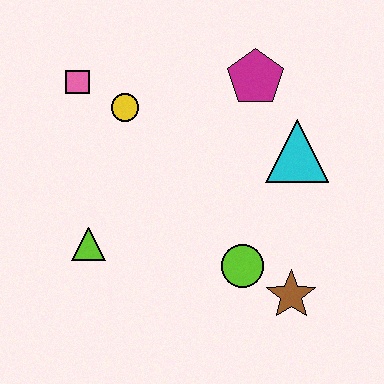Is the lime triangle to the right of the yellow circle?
No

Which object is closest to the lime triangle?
The yellow circle is closest to the lime triangle.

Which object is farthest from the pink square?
The brown star is farthest from the pink square.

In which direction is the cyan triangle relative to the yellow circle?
The cyan triangle is to the right of the yellow circle.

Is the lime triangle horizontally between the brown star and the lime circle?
No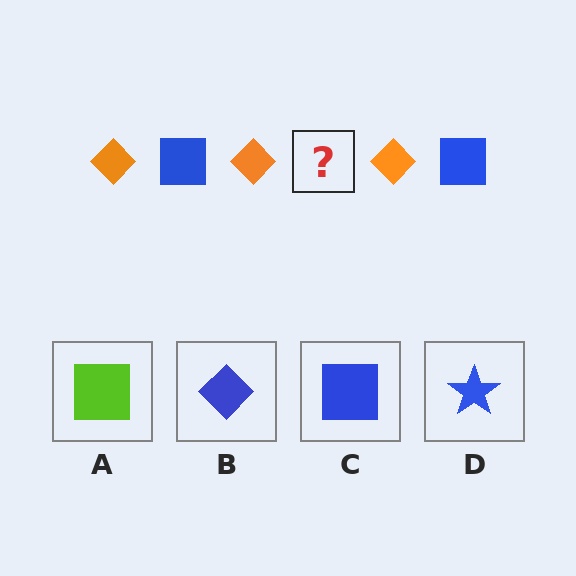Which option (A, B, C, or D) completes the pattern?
C.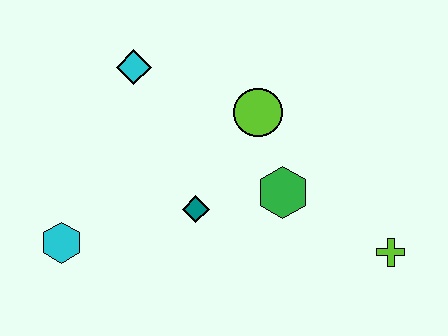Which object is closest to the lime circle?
The green hexagon is closest to the lime circle.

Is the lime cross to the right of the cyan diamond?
Yes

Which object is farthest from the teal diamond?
The lime cross is farthest from the teal diamond.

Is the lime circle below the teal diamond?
No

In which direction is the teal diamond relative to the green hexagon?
The teal diamond is to the left of the green hexagon.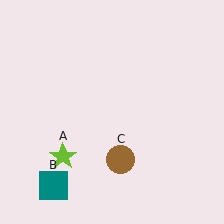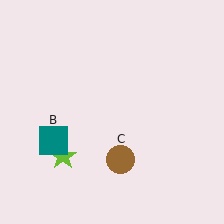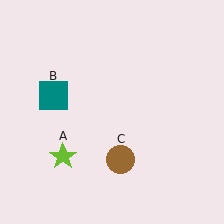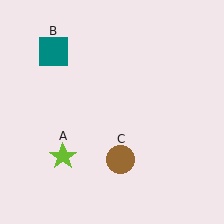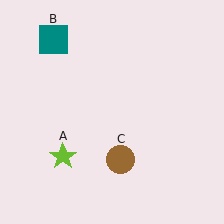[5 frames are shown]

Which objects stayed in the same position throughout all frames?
Lime star (object A) and brown circle (object C) remained stationary.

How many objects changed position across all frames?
1 object changed position: teal square (object B).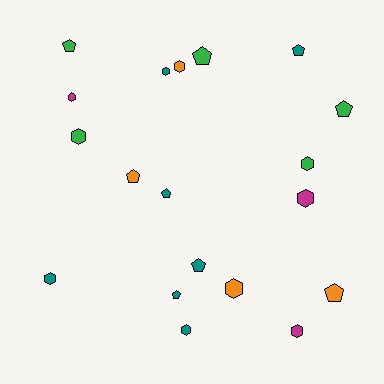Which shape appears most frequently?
Hexagon, with 10 objects.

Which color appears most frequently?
Teal, with 7 objects.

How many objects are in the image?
There are 19 objects.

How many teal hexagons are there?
There are 3 teal hexagons.